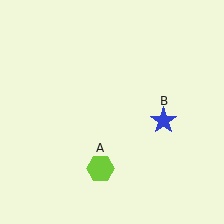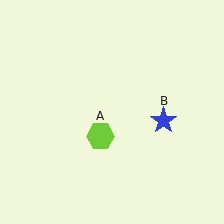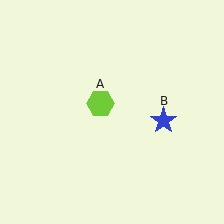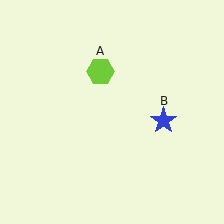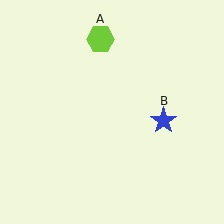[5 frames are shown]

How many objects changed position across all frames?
1 object changed position: lime hexagon (object A).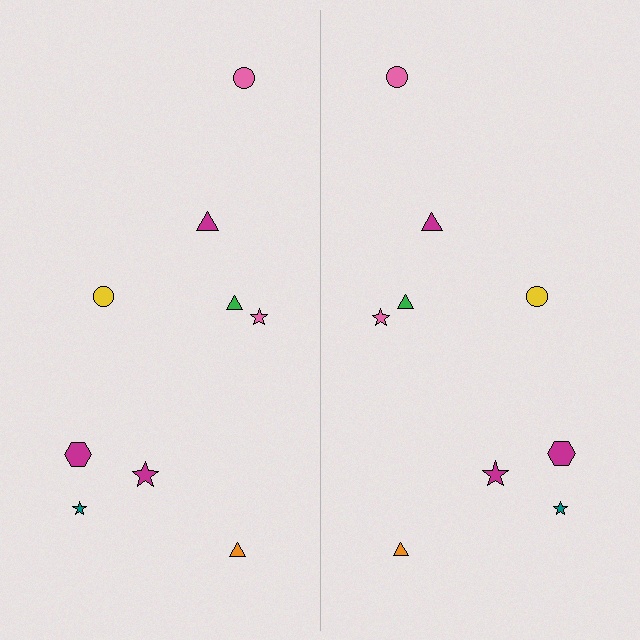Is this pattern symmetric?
Yes, this pattern has bilateral (reflection) symmetry.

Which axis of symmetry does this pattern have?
The pattern has a vertical axis of symmetry running through the center of the image.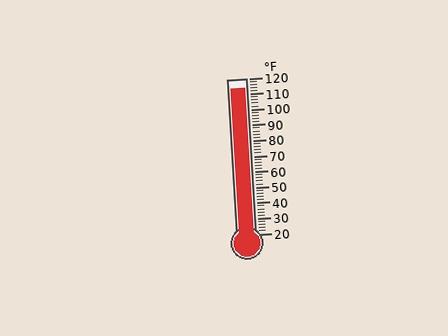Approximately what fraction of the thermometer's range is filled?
The thermometer is filled to approximately 95% of its range.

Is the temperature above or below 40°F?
The temperature is above 40°F.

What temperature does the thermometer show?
The thermometer shows approximately 114°F.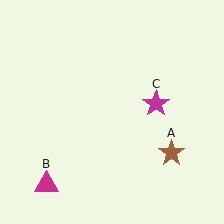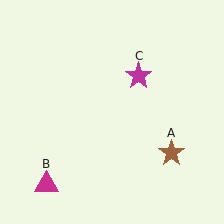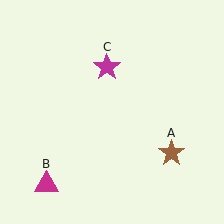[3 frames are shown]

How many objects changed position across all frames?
1 object changed position: magenta star (object C).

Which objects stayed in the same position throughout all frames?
Brown star (object A) and magenta triangle (object B) remained stationary.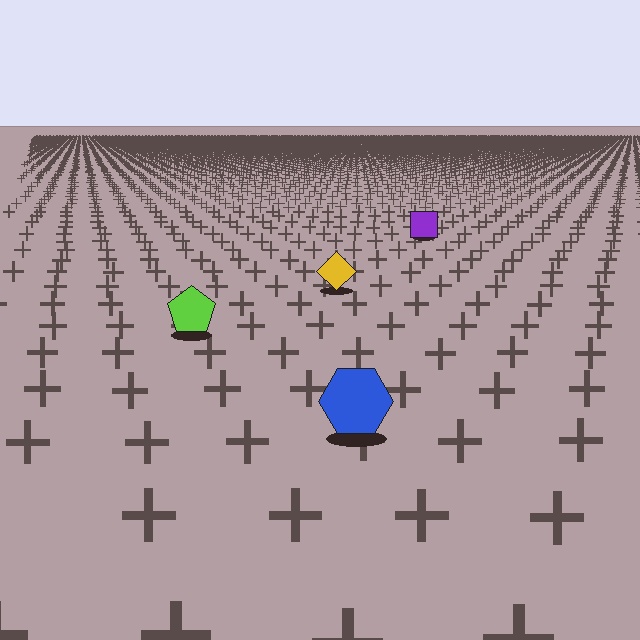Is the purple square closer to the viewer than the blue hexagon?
No. The blue hexagon is closer — you can tell from the texture gradient: the ground texture is coarser near it.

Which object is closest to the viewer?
The blue hexagon is closest. The texture marks near it are larger and more spread out.